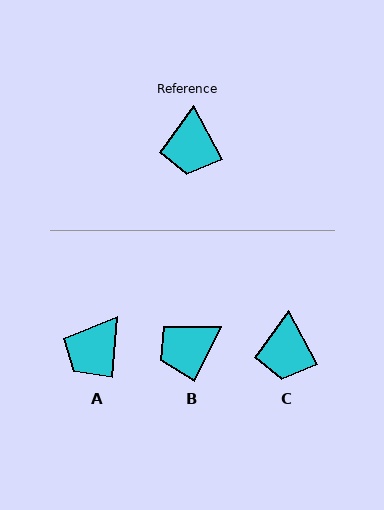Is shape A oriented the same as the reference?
No, it is off by about 33 degrees.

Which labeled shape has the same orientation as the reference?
C.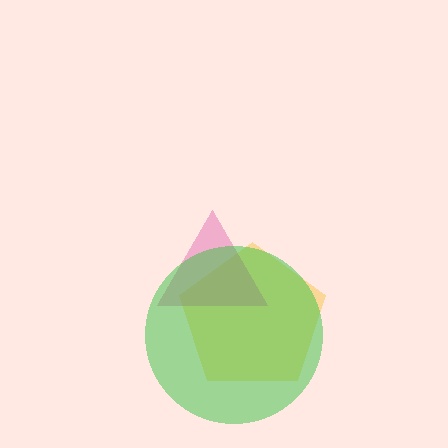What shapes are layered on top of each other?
The layered shapes are: a yellow pentagon, a pink triangle, a green circle.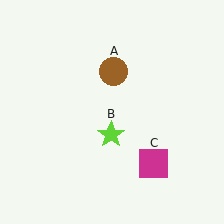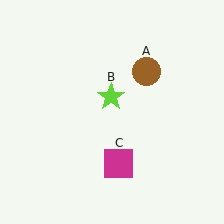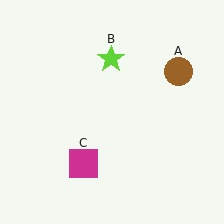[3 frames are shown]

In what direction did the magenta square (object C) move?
The magenta square (object C) moved left.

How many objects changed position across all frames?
3 objects changed position: brown circle (object A), lime star (object B), magenta square (object C).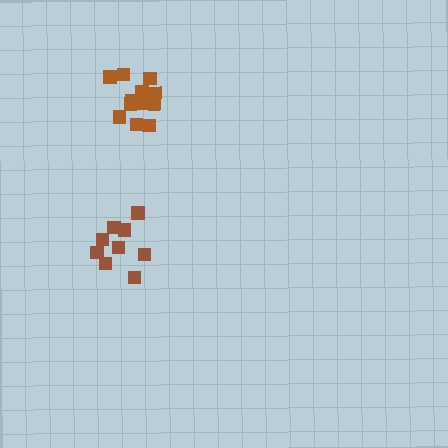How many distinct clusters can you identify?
There are 2 distinct clusters.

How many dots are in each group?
Group 1: 13 dots, Group 2: 9 dots (22 total).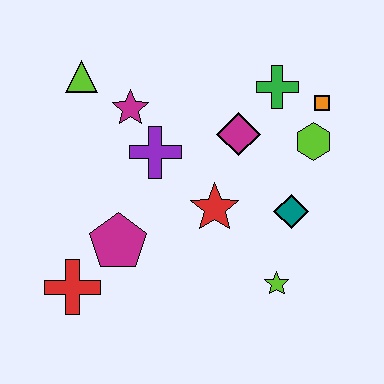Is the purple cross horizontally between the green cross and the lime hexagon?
No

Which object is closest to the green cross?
The orange square is closest to the green cross.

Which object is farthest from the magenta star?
The lime star is farthest from the magenta star.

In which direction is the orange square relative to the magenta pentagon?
The orange square is to the right of the magenta pentagon.